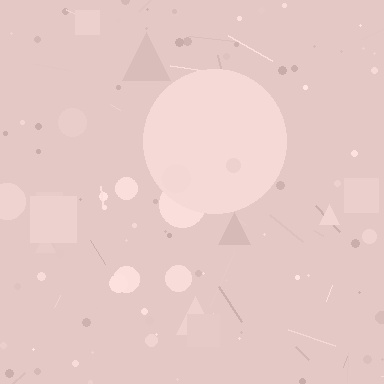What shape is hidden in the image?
A circle is hidden in the image.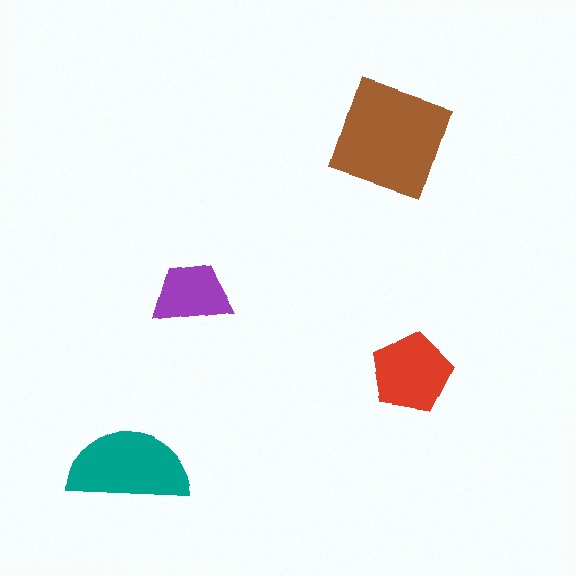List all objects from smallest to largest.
The purple trapezoid, the red pentagon, the teal semicircle, the brown square.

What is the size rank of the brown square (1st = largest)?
1st.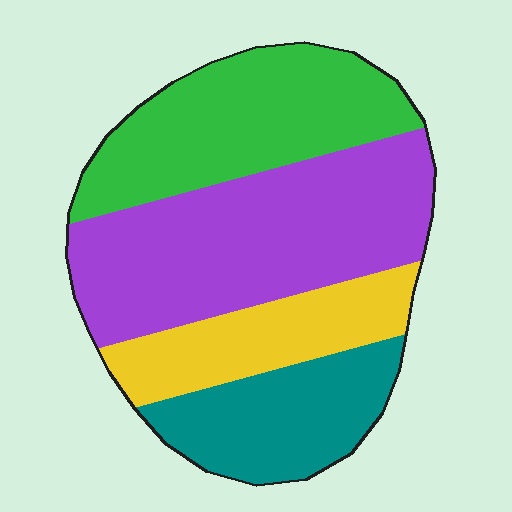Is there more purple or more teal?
Purple.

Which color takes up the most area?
Purple, at roughly 40%.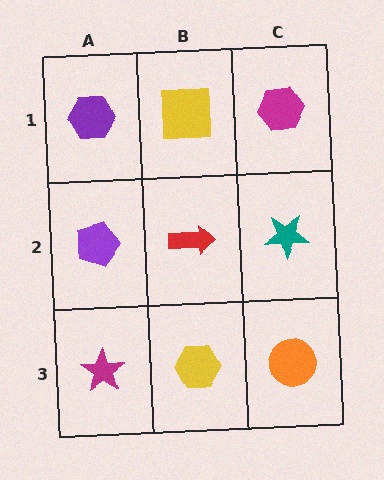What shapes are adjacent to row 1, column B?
A red arrow (row 2, column B), a purple hexagon (row 1, column A), a magenta hexagon (row 1, column C).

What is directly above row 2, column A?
A purple hexagon.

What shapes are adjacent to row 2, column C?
A magenta hexagon (row 1, column C), an orange circle (row 3, column C), a red arrow (row 2, column B).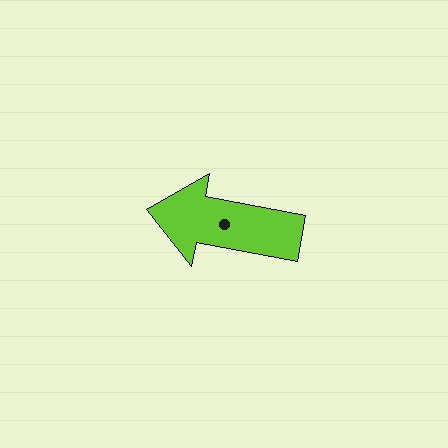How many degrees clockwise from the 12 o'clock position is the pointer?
Approximately 281 degrees.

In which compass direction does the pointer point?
West.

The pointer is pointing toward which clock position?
Roughly 9 o'clock.